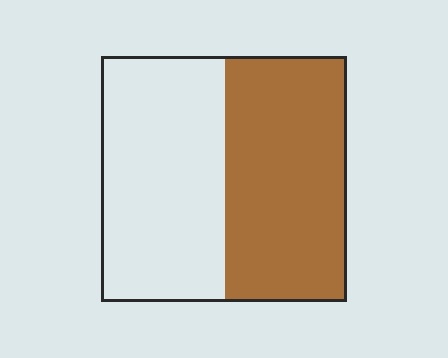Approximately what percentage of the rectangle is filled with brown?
Approximately 50%.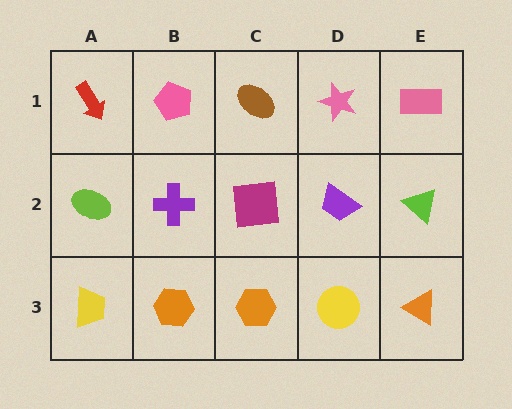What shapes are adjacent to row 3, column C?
A magenta square (row 2, column C), an orange hexagon (row 3, column B), a yellow circle (row 3, column D).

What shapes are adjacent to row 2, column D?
A pink star (row 1, column D), a yellow circle (row 3, column D), a magenta square (row 2, column C), a lime triangle (row 2, column E).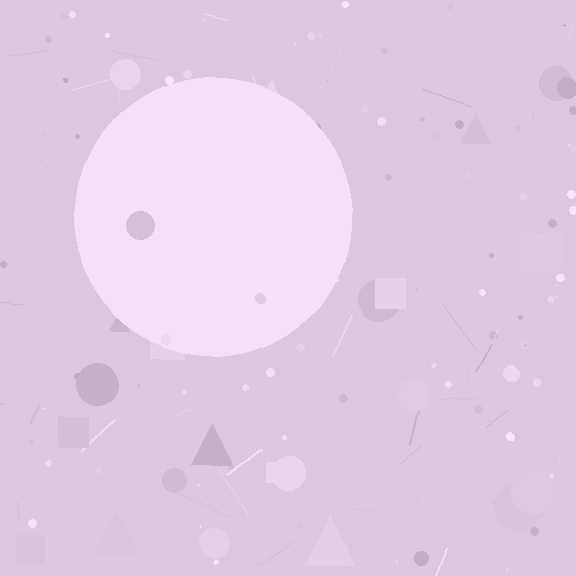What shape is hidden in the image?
A circle is hidden in the image.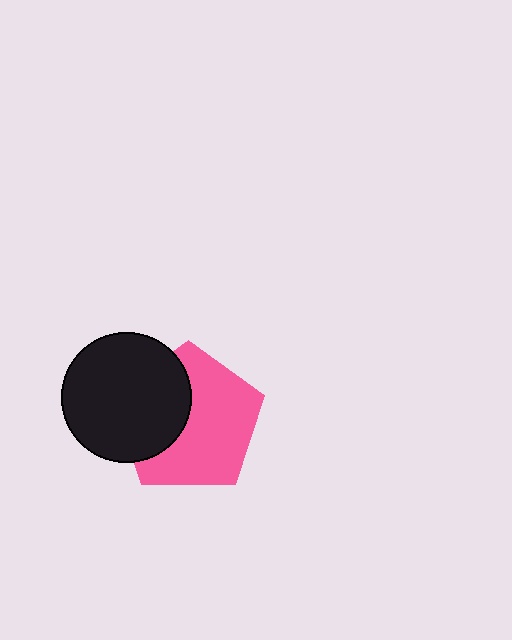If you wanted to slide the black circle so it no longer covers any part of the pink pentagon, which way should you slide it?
Slide it left — that is the most direct way to separate the two shapes.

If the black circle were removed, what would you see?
You would see the complete pink pentagon.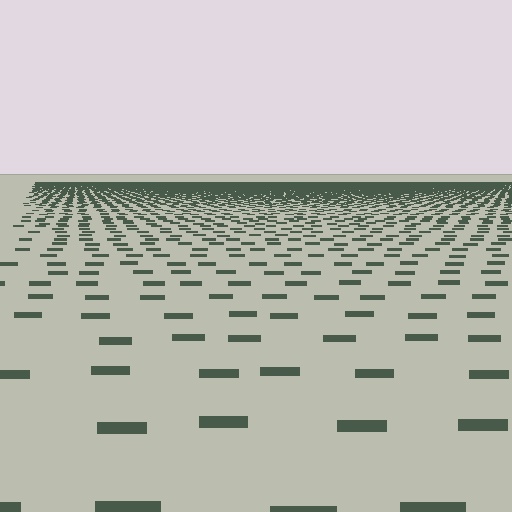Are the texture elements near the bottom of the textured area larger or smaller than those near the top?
Larger. Near the bottom, elements are closer to the viewer and appear at a bigger on-screen size.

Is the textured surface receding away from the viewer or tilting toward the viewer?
The surface is receding away from the viewer. Texture elements get smaller and denser toward the top.